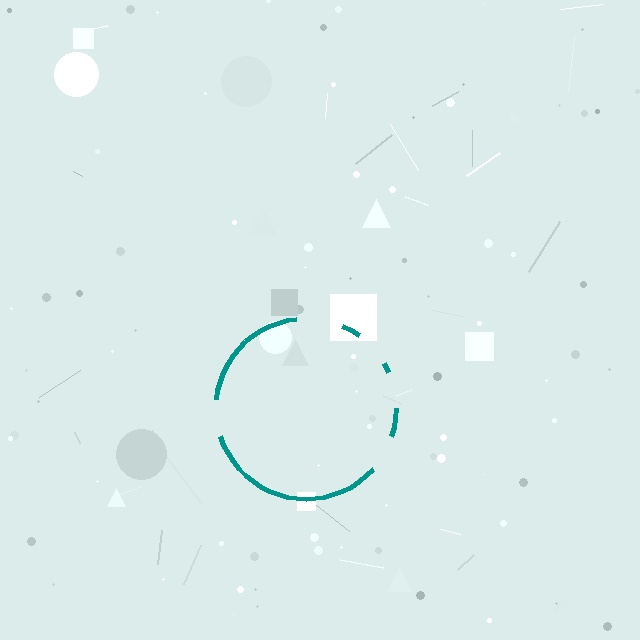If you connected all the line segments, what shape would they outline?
They would outline a circle.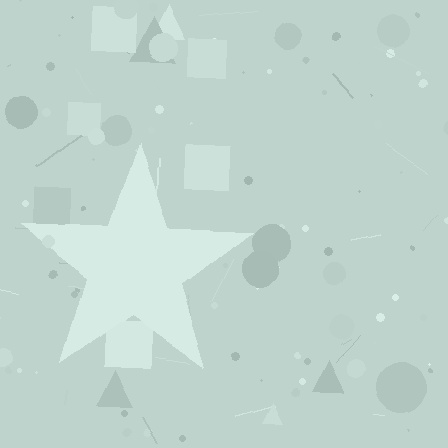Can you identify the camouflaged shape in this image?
The camouflaged shape is a star.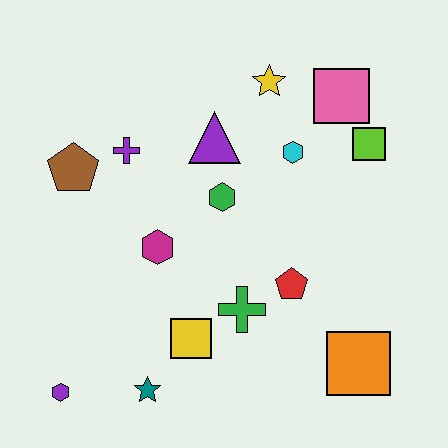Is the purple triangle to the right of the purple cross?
Yes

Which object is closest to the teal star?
The yellow square is closest to the teal star.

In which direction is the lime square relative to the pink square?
The lime square is below the pink square.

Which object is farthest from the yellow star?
The purple hexagon is farthest from the yellow star.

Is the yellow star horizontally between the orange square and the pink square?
No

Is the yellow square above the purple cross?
No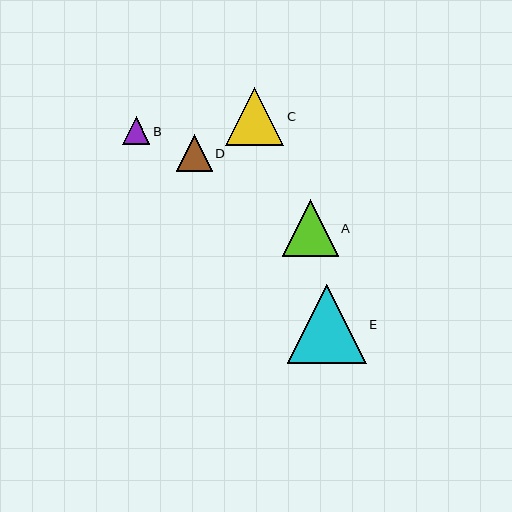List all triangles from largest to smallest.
From largest to smallest: E, C, A, D, B.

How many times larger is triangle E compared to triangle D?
Triangle E is approximately 2.2 times the size of triangle D.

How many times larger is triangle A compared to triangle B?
Triangle A is approximately 2.0 times the size of triangle B.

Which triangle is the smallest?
Triangle B is the smallest with a size of approximately 28 pixels.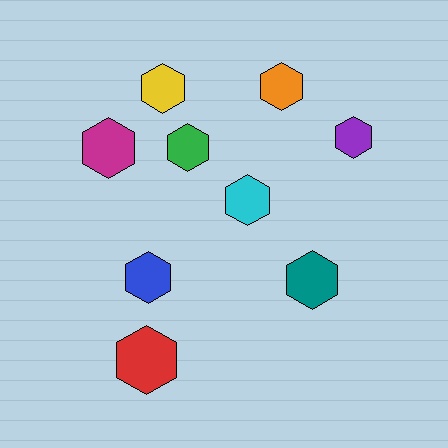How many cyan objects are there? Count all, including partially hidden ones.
There is 1 cyan object.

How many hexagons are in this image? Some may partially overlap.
There are 9 hexagons.